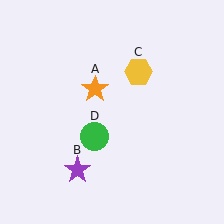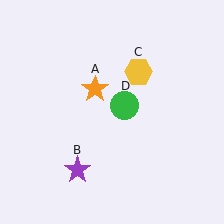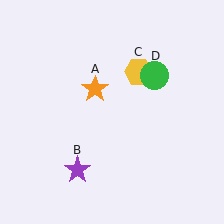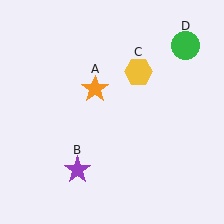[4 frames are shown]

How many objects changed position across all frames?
1 object changed position: green circle (object D).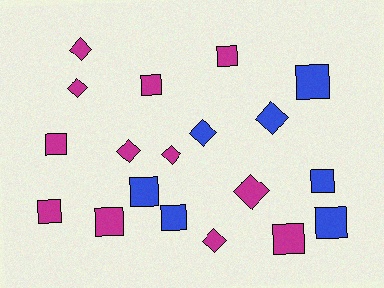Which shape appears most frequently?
Square, with 11 objects.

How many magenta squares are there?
There are 6 magenta squares.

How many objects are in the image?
There are 19 objects.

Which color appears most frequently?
Magenta, with 12 objects.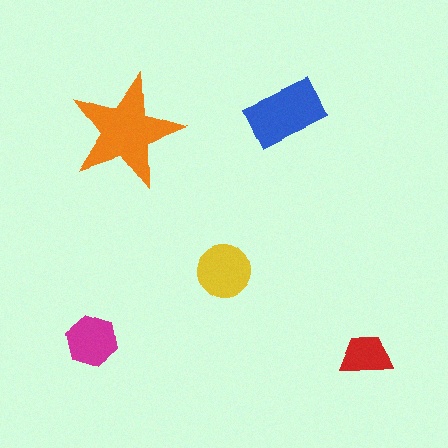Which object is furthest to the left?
The magenta hexagon is leftmost.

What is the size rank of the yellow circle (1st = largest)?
3rd.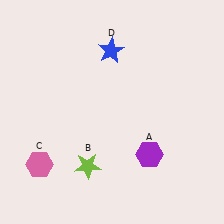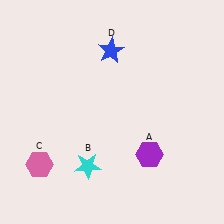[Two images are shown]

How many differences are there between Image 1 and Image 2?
There is 1 difference between the two images.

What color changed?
The star (B) changed from lime in Image 1 to cyan in Image 2.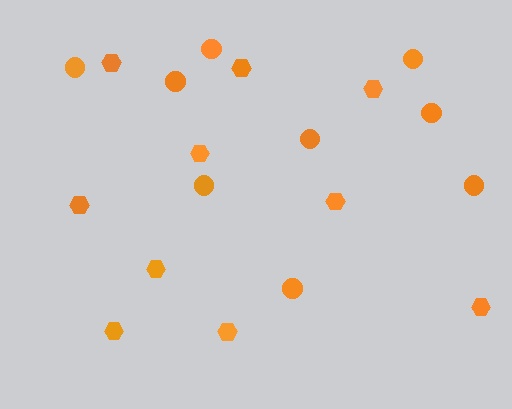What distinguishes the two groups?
There are 2 groups: one group of circles (9) and one group of hexagons (10).